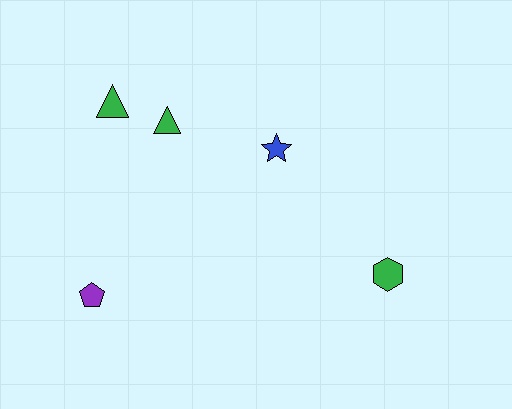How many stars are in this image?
There is 1 star.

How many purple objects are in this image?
There is 1 purple object.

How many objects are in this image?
There are 5 objects.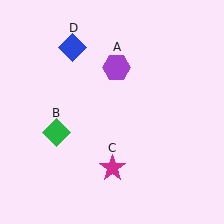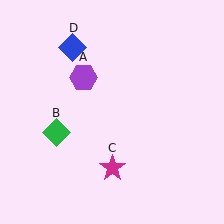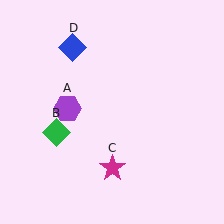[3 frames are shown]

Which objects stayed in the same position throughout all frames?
Green diamond (object B) and magenta star (object C) and blue diamond (object D) remained stationary.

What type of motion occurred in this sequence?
The purple hexagon (object A) rotated counterclockwise around the center of the scene.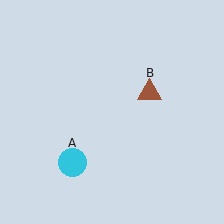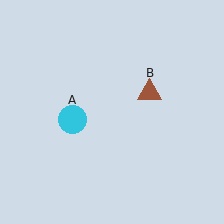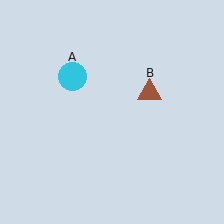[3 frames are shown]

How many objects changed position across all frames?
1 object changed position: cyan circle (object A).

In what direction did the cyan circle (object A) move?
The cyan circle (object A) moved up.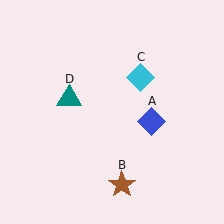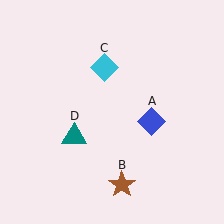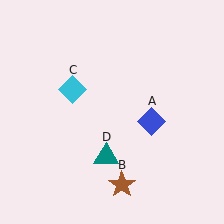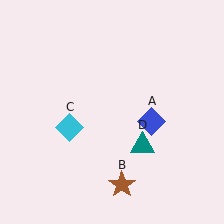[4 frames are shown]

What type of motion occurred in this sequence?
The cyan diamond (object C), teal triangle (object D) rotated counterclockwise around the center of the scene.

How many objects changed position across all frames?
2 objects changed position: cyan diamond (object C), teal triangle (object D).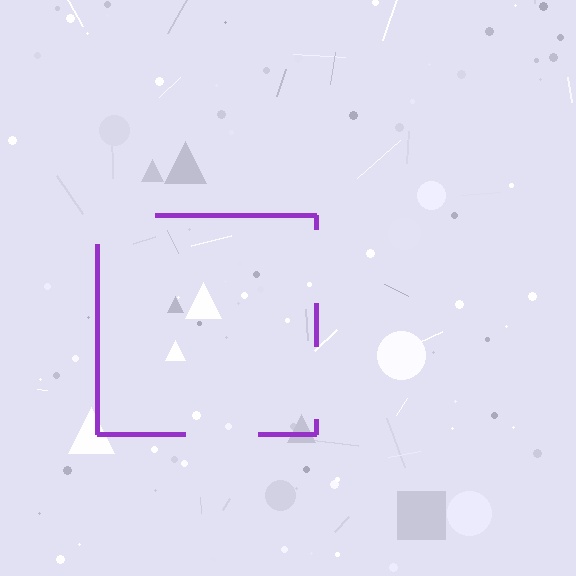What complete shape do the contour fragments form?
The contour fragments form a square.